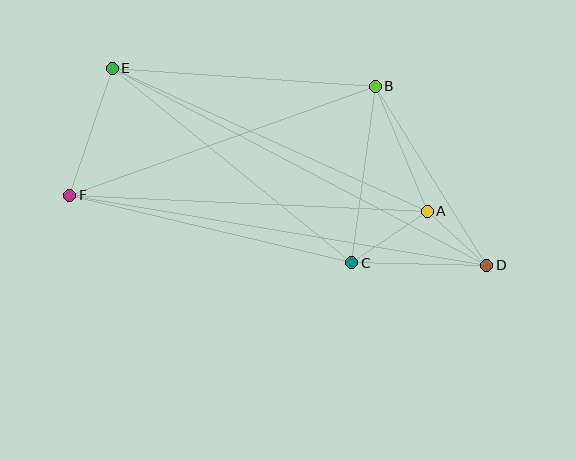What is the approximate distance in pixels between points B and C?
The distance between B and C is approximately 178 pixels.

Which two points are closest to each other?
Points A and D are closest to each other.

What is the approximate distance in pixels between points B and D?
The distance between B and D is approximately 211 pixels.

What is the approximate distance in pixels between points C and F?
The distance between C and F is approximately 290 pixels.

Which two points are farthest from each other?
Points D and E are farthest from each other.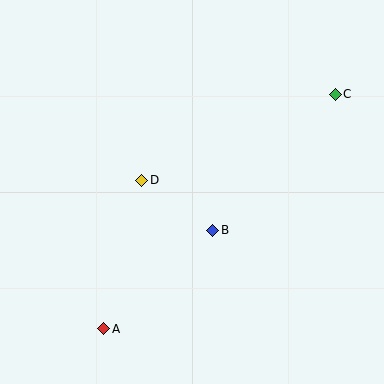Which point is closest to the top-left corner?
Point D is closest to the top-left corner.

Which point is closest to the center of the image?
Point B at (213, 230) is closest to the center.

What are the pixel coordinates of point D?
Point D is at (142, 180).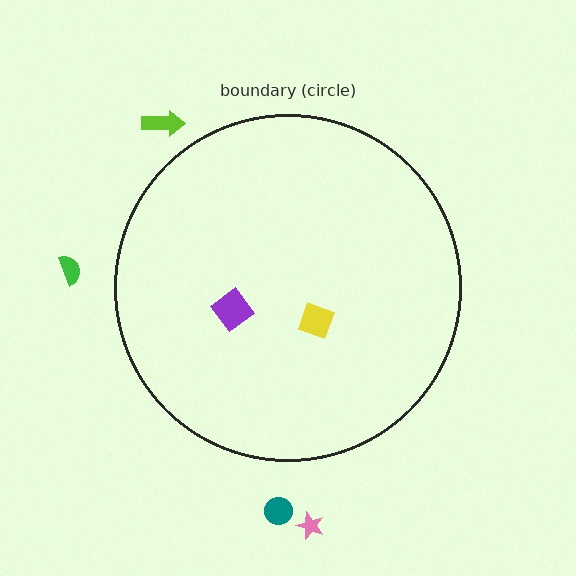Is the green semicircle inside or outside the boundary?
Outside.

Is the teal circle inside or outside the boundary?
Outside.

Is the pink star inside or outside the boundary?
Outside.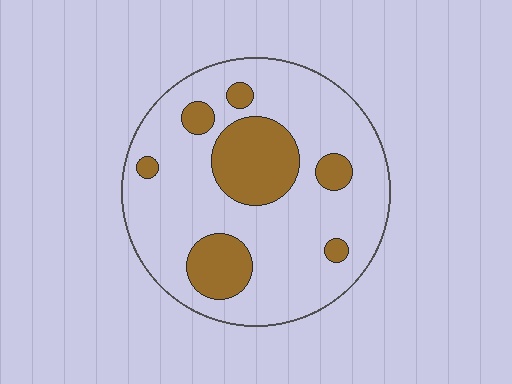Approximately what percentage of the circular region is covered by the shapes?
Approximately 25%.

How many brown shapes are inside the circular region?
7.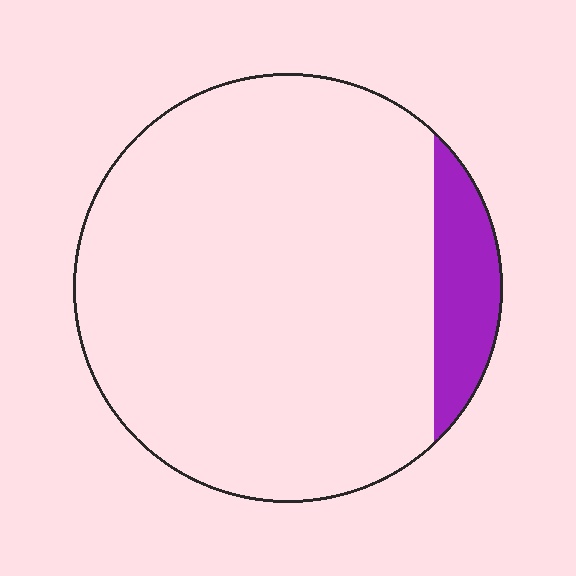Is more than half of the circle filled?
No.